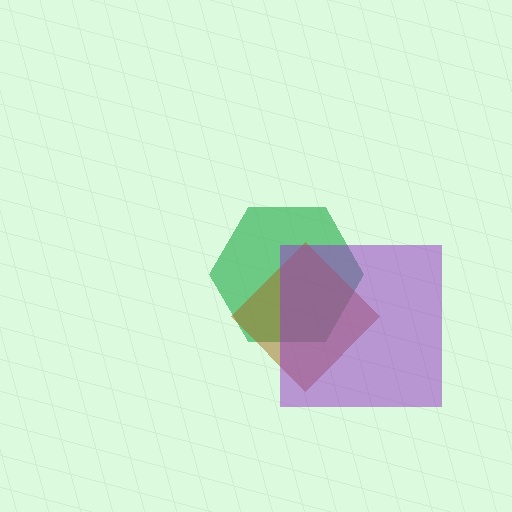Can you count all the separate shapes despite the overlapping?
Yes, there are 3 separate shapes.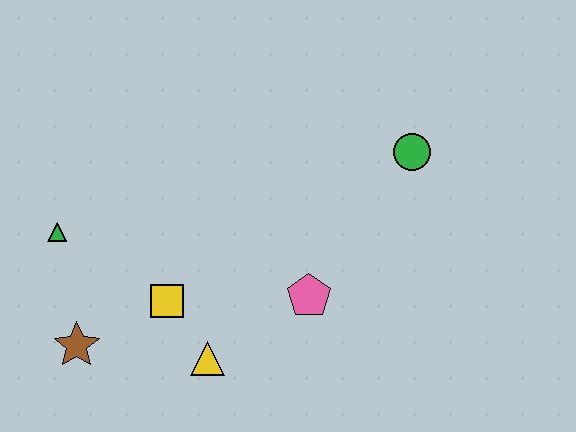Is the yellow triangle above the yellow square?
No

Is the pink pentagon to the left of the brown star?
No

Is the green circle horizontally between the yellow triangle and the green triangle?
No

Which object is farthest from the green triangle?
The green circle is farthest from the green triangle.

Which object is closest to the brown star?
The yellow square is closest to the brown star.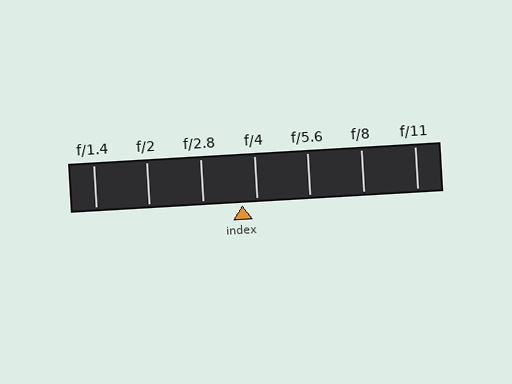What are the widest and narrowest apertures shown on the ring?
The widest aperture shown is f/1.4 and the narrowest is f/11.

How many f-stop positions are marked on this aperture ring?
There are 7 f-stop positions marked.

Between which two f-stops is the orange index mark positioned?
The index mark is between f/2.8 and f/4.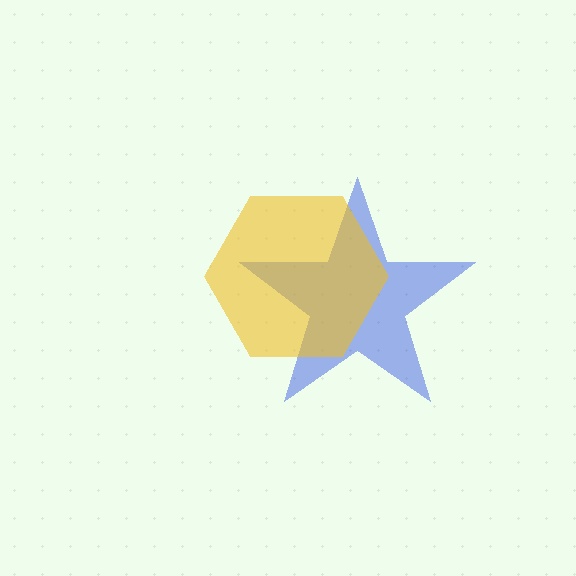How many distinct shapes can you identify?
There are 2 distinct shapes: a blue star, a yellow hexagon.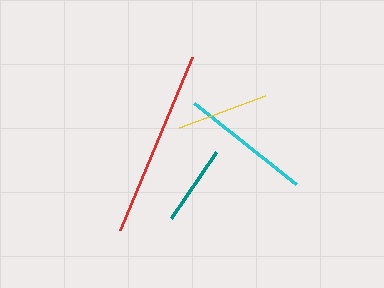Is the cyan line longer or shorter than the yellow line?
The cyan line is longer than the yellow line.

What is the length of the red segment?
The red segment is approximately 188 pixels long.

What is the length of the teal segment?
The teal segment is approximately 80 pixels long.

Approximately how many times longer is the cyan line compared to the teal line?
The cyan line is approximately 1.6 times the length of the teal line.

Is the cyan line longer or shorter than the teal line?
The cyan line is longer than the teal line.